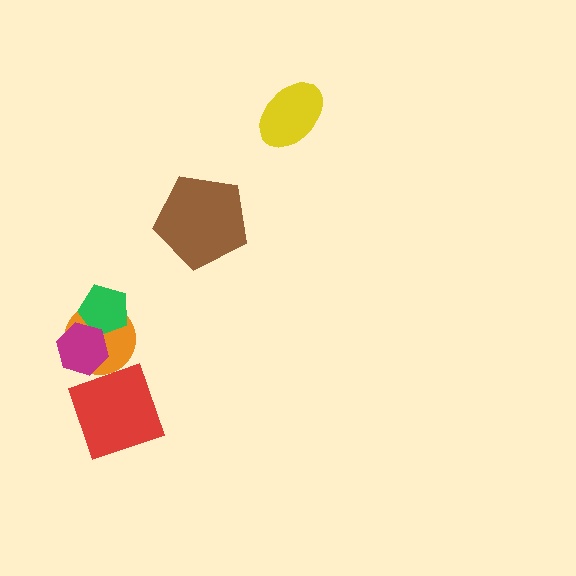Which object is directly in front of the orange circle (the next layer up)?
The green pentagon is directly in front of the orange circle.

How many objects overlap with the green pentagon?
2 objects overlap with the green pentagon.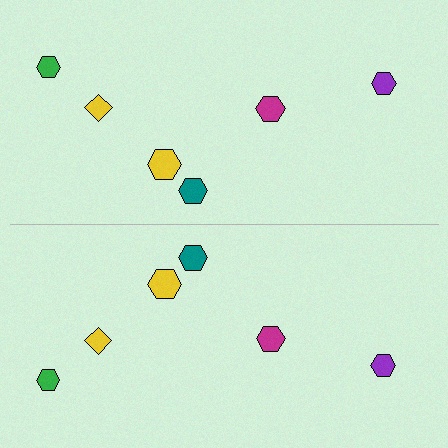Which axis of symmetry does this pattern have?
The pattern has a horizontal axis of symmetry running through the center of the image.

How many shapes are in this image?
There are 12 shapes in this image.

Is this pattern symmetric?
Yes, this pattern has bilateral (reflection) symmetry.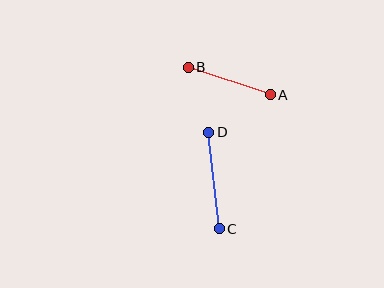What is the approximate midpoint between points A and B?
The midpoint is at approximately (229, 81) pixels.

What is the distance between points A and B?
The distance is approximately 87 pixels.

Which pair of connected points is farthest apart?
Points C and D are farthest apart.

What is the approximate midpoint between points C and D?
The midpoint is at approximately (214, 180) pixels.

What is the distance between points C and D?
The distance is approximately 97 pixels.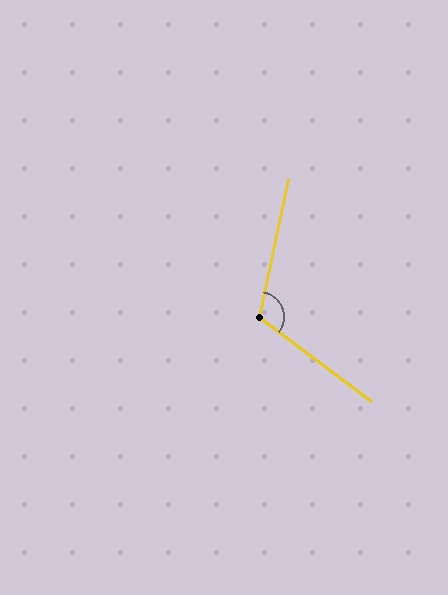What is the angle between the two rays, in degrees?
Approximately 115 degrees.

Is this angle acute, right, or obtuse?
It is obtuse.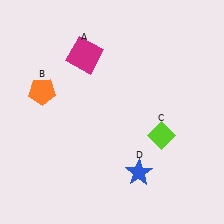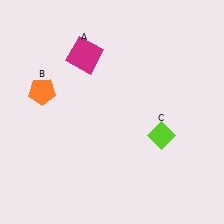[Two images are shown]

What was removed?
The blue star (D) was removed in Image 2.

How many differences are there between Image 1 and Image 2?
There is 1 difference between the two images.